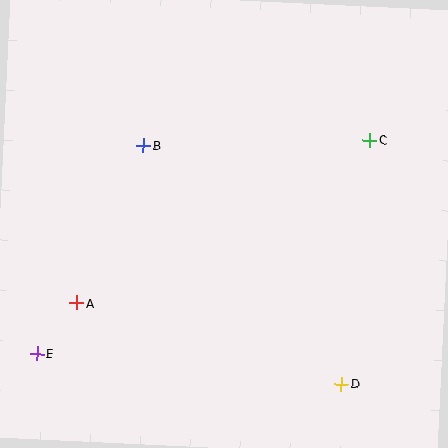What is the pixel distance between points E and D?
The distance between E and D is 306 pixels.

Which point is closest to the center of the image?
Point B at (143, 145) is closest to the center.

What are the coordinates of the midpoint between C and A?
The midpoint between C and A is at (223, 221).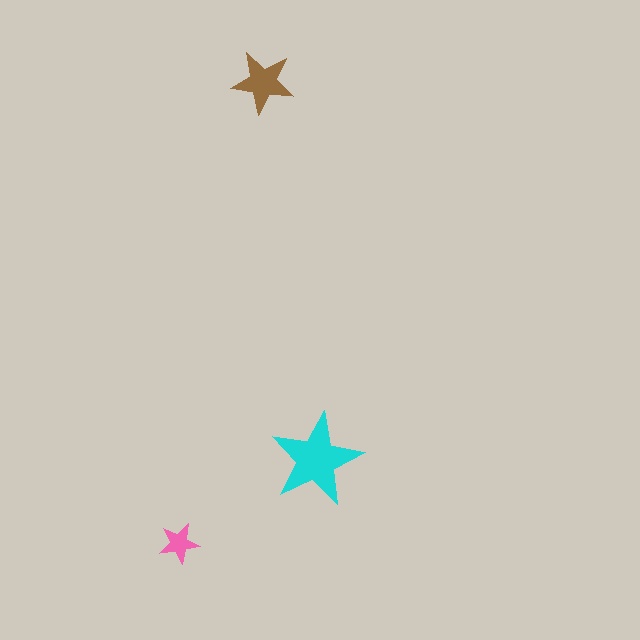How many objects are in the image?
There are 3 objects in the image.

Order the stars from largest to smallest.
the cyan one, the brown one, the pink one.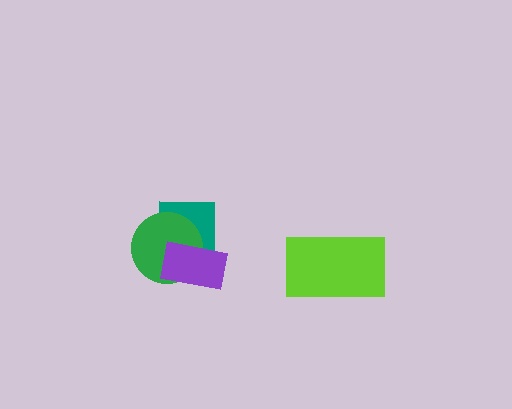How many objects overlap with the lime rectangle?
0 objects overlap with the lime rectangle.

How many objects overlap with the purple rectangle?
2 objects overlap with the purple rectangle.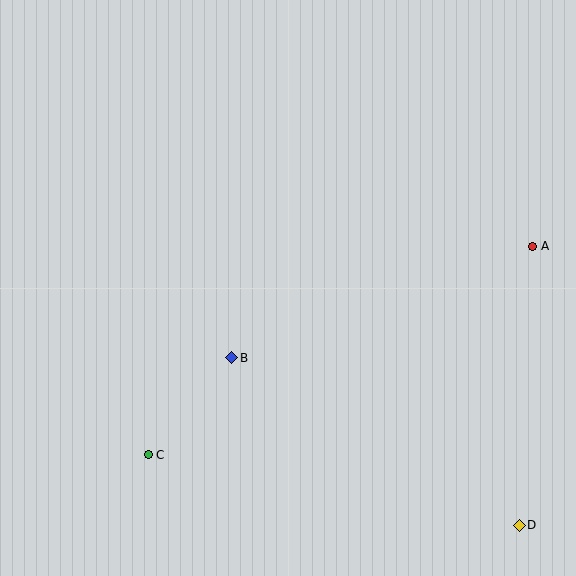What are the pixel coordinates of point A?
Point A is at (533, 246).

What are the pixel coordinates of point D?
Point D is at (519, 525).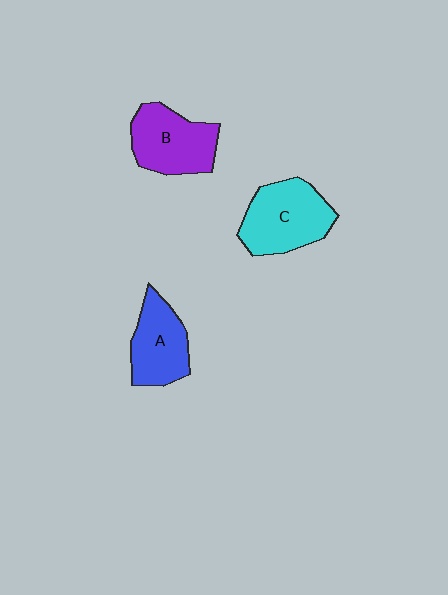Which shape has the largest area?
Shape C (cyan).